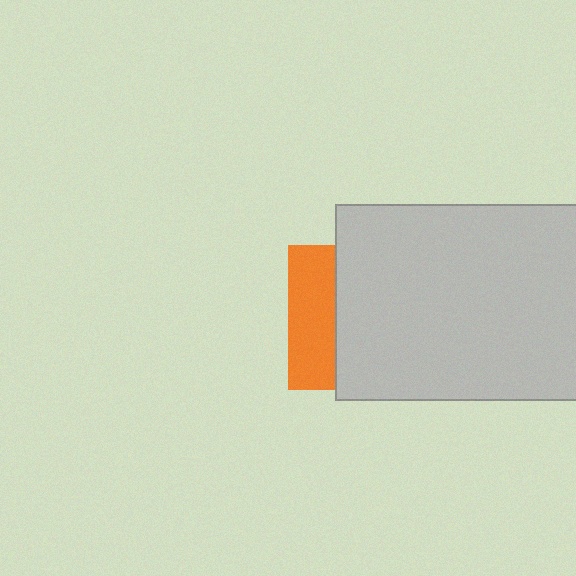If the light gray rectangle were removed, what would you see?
You would see the complete orange square.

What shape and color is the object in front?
The object in front is a light gray rectangle.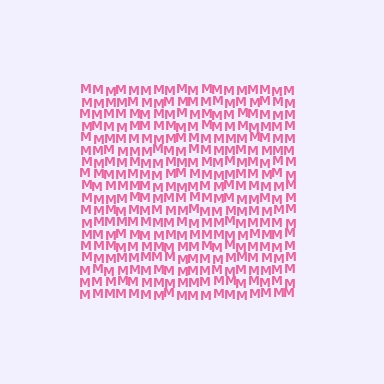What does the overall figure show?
The overall figure shows a square.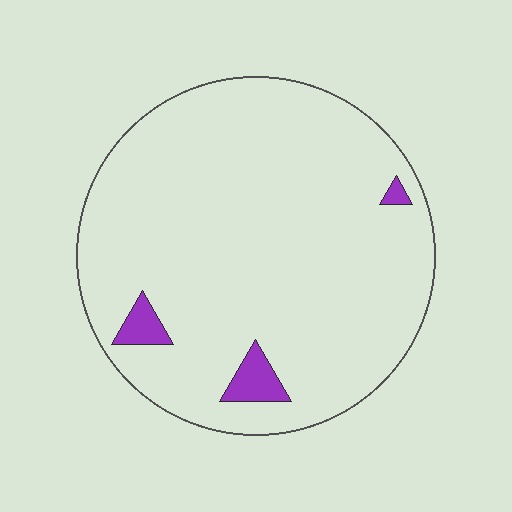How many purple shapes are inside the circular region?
3.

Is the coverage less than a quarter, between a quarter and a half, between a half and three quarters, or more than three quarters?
Less than a quarter.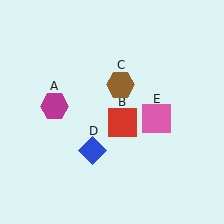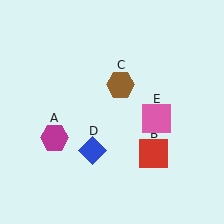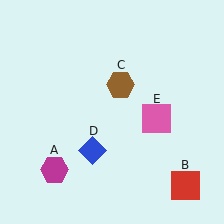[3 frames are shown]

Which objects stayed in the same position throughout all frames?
Brown hexagon (object C) and blue diamond (object D) and pink square (object E) remained stationary.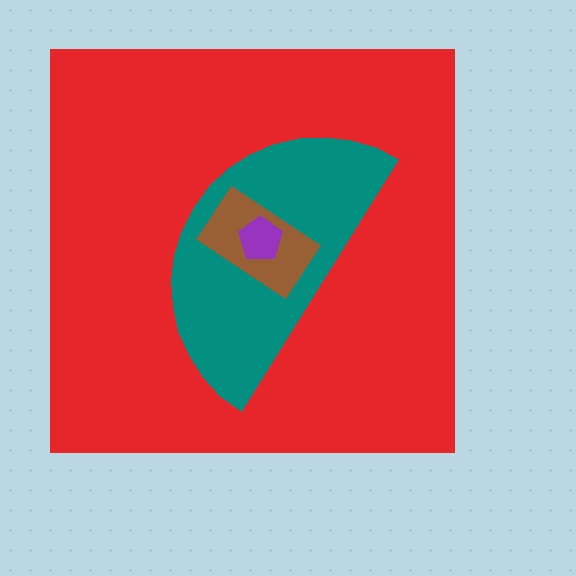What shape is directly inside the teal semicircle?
The brown rectangle.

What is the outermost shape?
The red square.